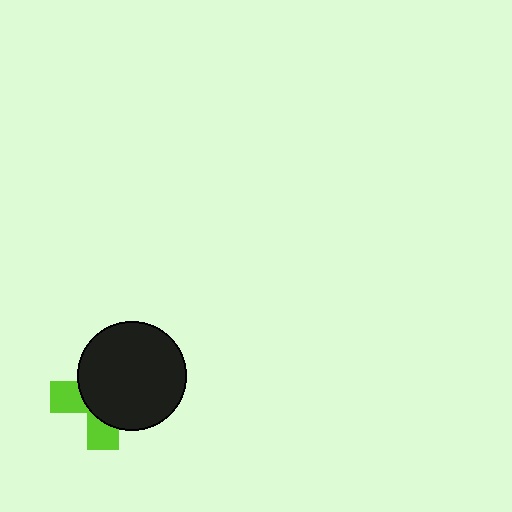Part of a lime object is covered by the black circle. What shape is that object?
It is a cross.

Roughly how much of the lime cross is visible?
A small part of it is visible (roughly 34%).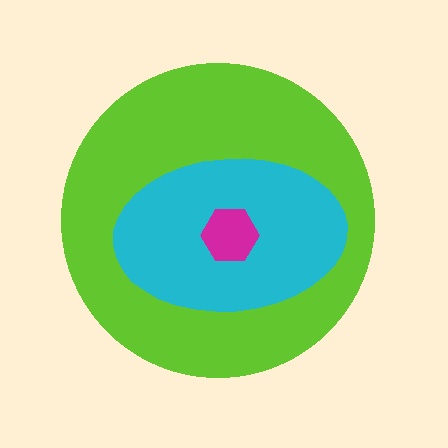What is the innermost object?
The magenta hexagon.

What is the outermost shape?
The lime circle.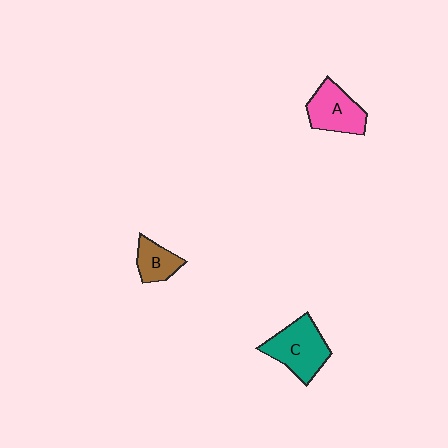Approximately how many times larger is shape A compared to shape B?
Approximately 1.5 times.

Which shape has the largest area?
Shape C (teal).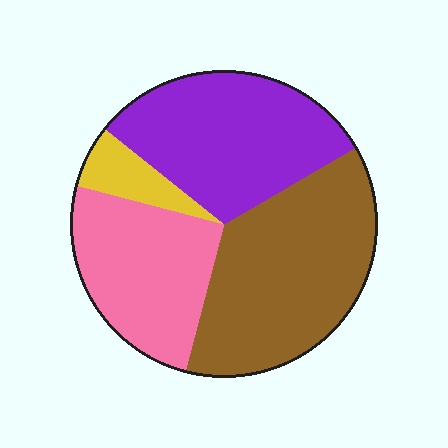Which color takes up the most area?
Brown, at roughly 35%.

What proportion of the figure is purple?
Purple takes up between a quarter and a half of the figure.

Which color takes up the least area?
Yellow, at roughly 5%.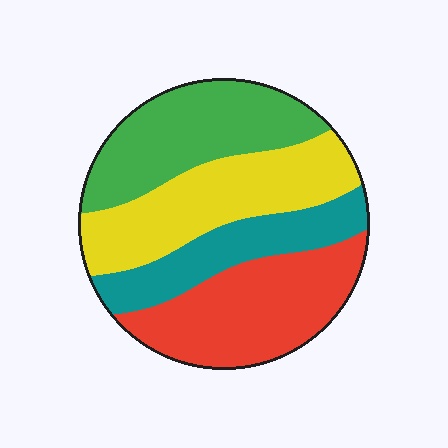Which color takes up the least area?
Teal, at roughly 20%.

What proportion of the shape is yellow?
Yellow takes up about one quarter (1/4) of the shape.